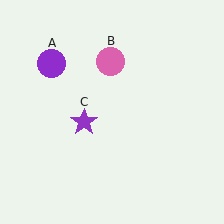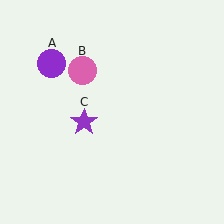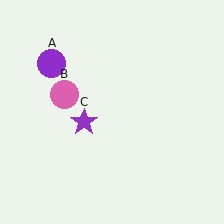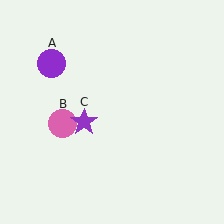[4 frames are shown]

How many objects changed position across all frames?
1 object changed position: pink circle (object B).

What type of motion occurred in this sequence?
The pink circle (object B) rotated counterclockwise around the center of the scene.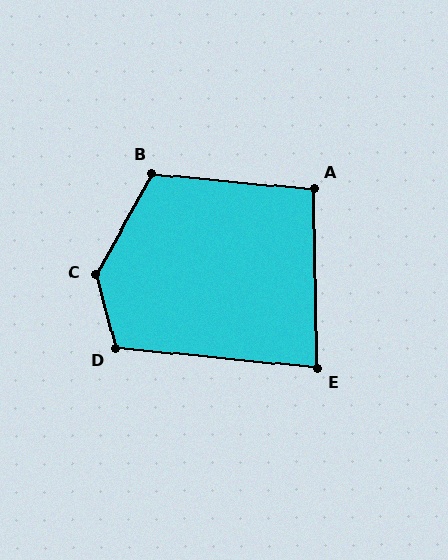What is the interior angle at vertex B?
Approximately 114 degrees (obtuse).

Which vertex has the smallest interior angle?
E, at approximately 84 degrees.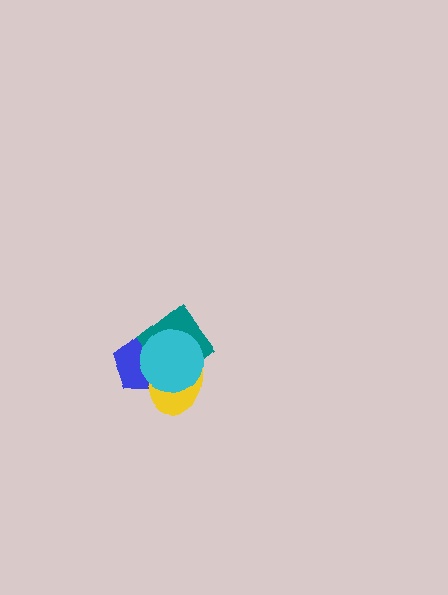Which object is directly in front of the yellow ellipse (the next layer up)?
The teal diamond is directly in front of the yellow ellipse.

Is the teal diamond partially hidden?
Yes, it is partially covered by another shape.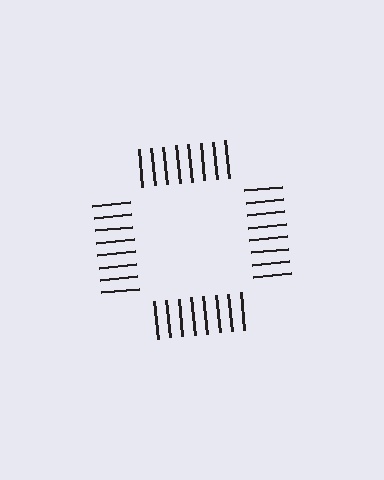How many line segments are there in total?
32 — 8 along each of the 4 edges.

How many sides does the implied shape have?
4 sides — the line-ends trace a square.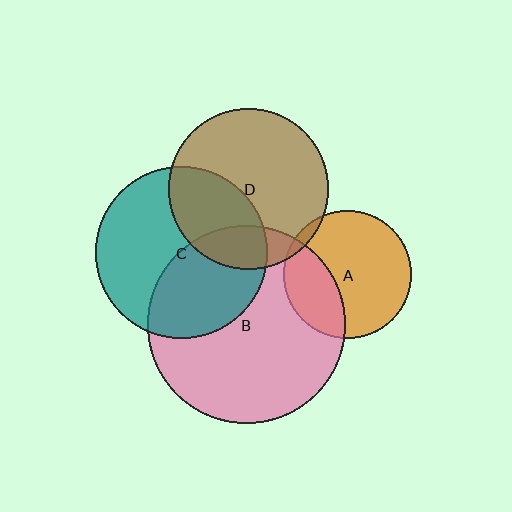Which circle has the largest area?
Circle B (pink).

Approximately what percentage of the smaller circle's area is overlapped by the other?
Approximately 40%.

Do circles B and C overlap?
Yes.